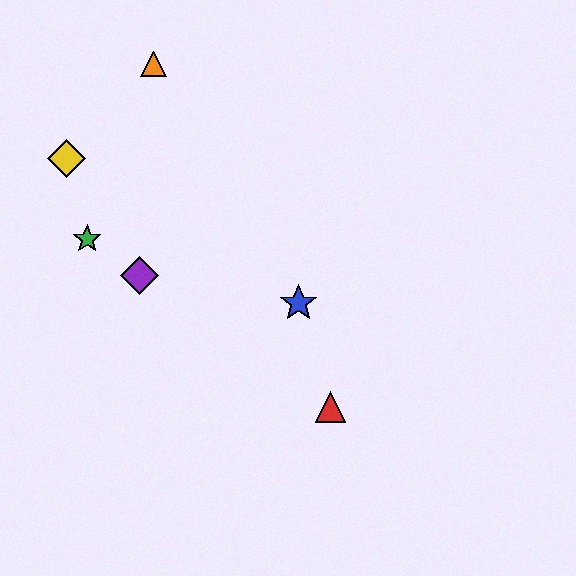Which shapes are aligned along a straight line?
The red triangle, the green star, the purple diamond are aligned along a straight line.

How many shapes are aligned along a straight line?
3 shapes (the red triangle, the green star, the purple diamond) are aligned along a straight line.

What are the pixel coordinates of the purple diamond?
The purple diamond is at (139, 275).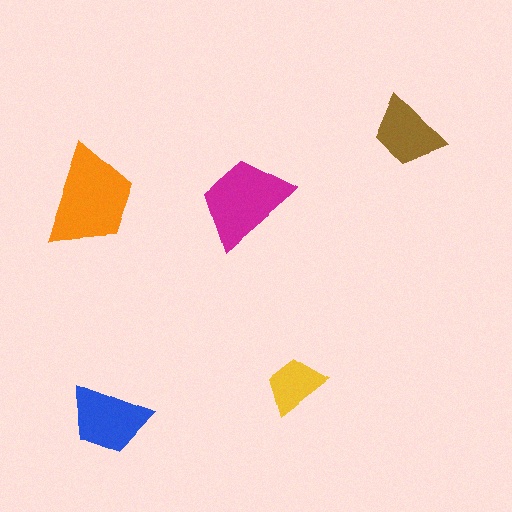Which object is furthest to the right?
The brown trapezoid is rightmost.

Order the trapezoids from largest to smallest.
the orange one, the magenta one, the blue one, the brown one, the yellow one.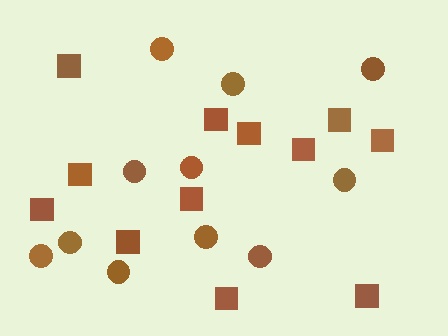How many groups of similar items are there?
There are 2 groups: one group of circles (11) and one group of squares (12).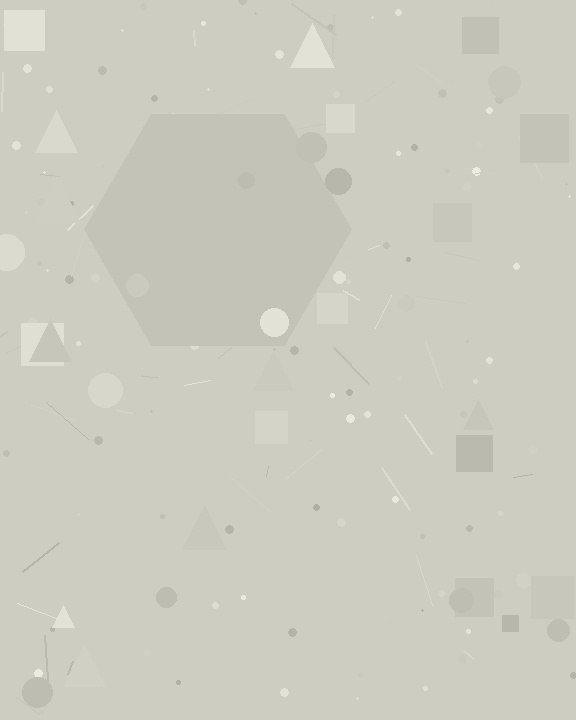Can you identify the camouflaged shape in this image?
The camouflaged shape is a hexagon.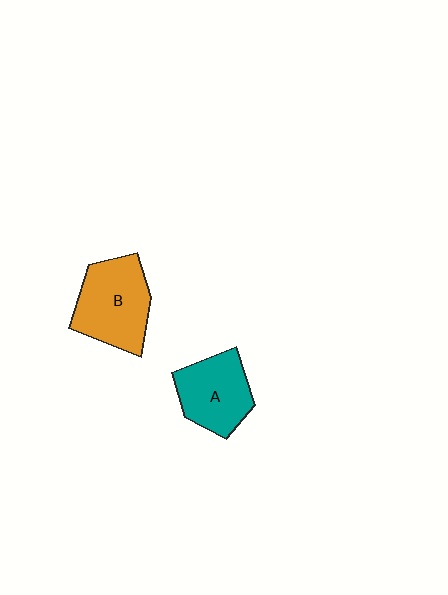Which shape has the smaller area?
Shape A (teal).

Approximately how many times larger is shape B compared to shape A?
Approximately 1.2 times.